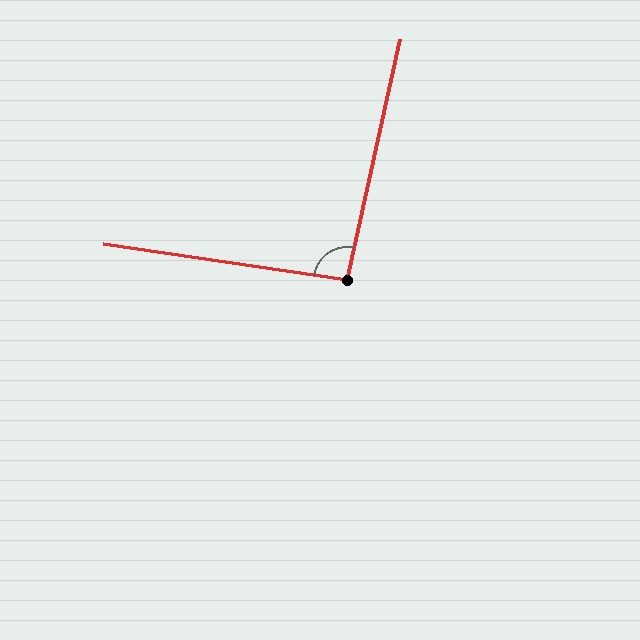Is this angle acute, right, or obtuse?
It is approximately a right angle.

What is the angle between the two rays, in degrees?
Approximately 94 degrees.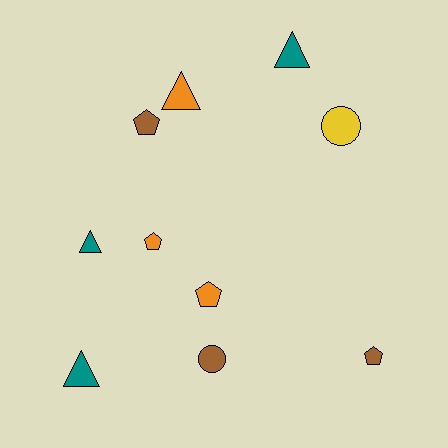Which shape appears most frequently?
Triangle, with 4 objects.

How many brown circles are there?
There is 1 brown circle.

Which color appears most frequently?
Teal, with 3 objects.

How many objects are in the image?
There are 10 objects.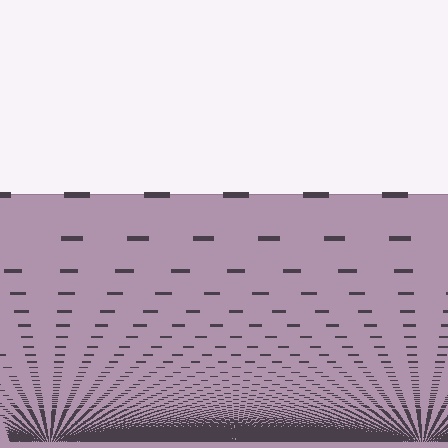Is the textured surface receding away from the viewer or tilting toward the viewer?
The surface appears to tilt toward the viewer. Texture elements get larger and sparser toward the top.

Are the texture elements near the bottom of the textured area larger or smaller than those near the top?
Smaller. The gradient is inverted — elements near the bottom are smaller and denser.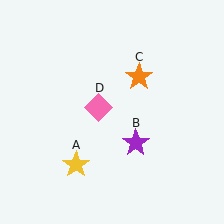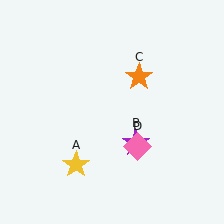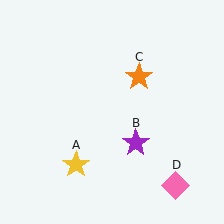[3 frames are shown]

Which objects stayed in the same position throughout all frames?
Yellow star (object A) and purple star (object B) and orange star (object C) remained stationary.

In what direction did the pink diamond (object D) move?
The pink diamond (object D) moved down and to the right.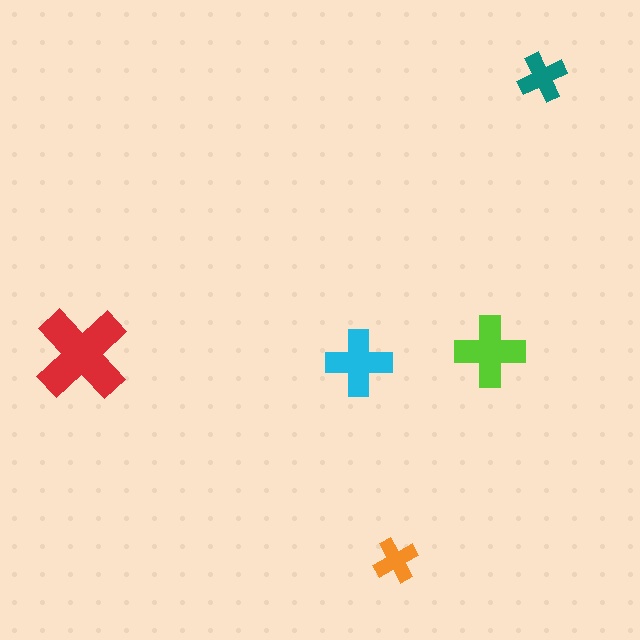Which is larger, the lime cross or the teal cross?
The lime one.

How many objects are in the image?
There are 5 objects in the image.